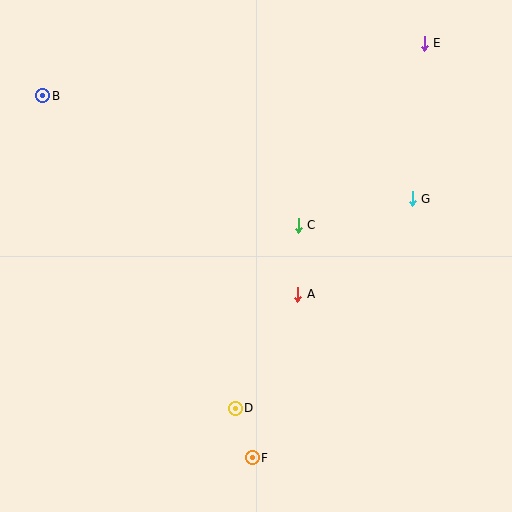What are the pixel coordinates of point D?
Point D is at (235, 408).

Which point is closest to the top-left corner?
Point B is closest to the top-left corner.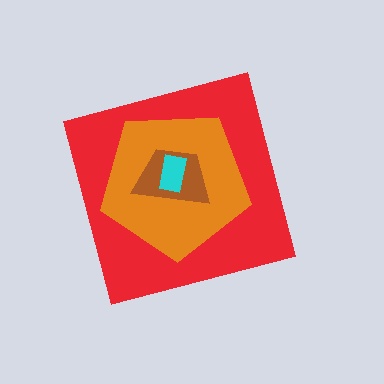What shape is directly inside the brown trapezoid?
The cyan rectangle.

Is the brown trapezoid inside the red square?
Yes.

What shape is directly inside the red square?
The orange pentagon.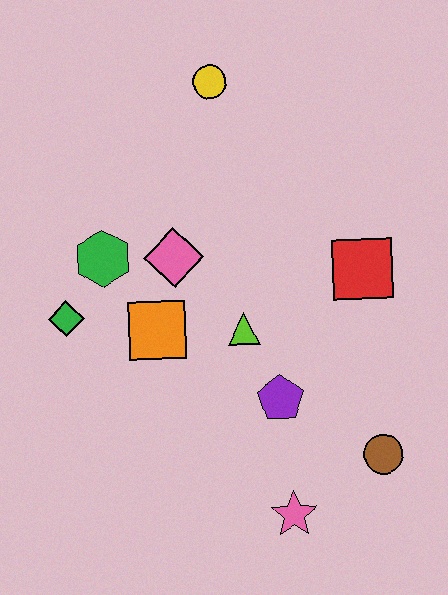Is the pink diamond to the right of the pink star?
No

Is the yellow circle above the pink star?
Yes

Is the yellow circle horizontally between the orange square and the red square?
Yes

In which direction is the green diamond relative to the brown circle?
The green diamond is to the left of the brown circle.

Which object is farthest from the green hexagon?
The brown circle is farthest from the green hexagon.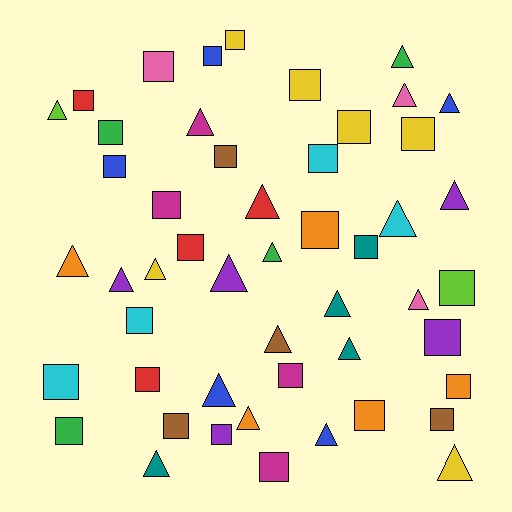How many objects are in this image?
There are 50 objects.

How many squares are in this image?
There are 28 squares.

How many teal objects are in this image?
There are 4 teal objects.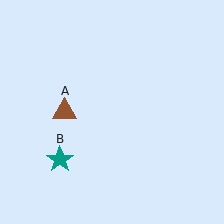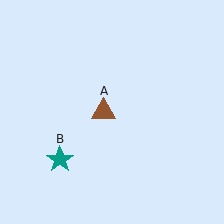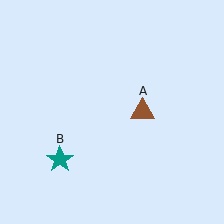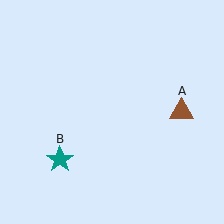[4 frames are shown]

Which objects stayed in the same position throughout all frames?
Teal star (object B) remained stationary.